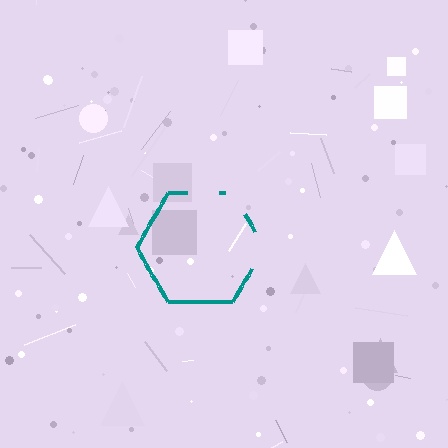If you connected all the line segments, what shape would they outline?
They would outline a hexagon.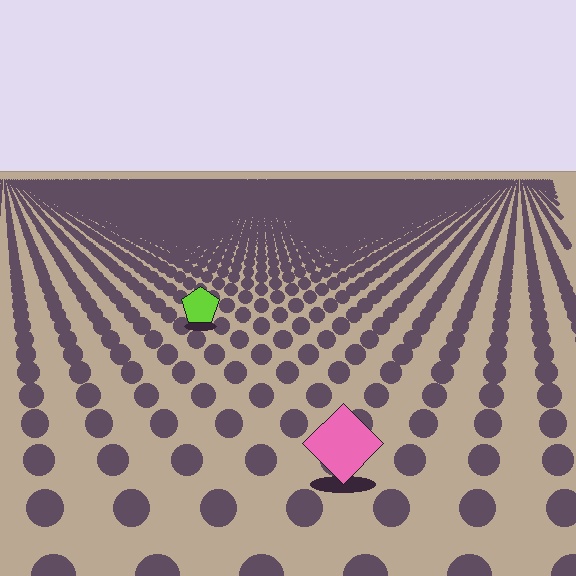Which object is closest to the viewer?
The pink diamond is closest. The texture marks near it are larger and more spread out.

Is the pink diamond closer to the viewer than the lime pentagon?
Yes. The pink diamond is closer — you can tell from the texture gradient: the ground texture is coarser near it.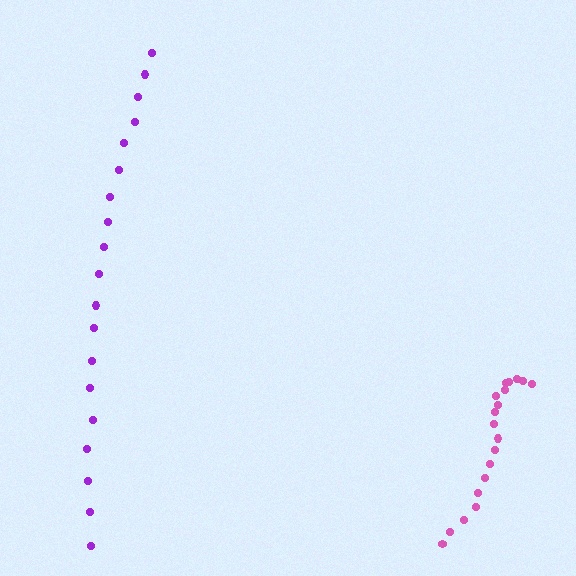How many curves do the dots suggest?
There are 2 distinct paths.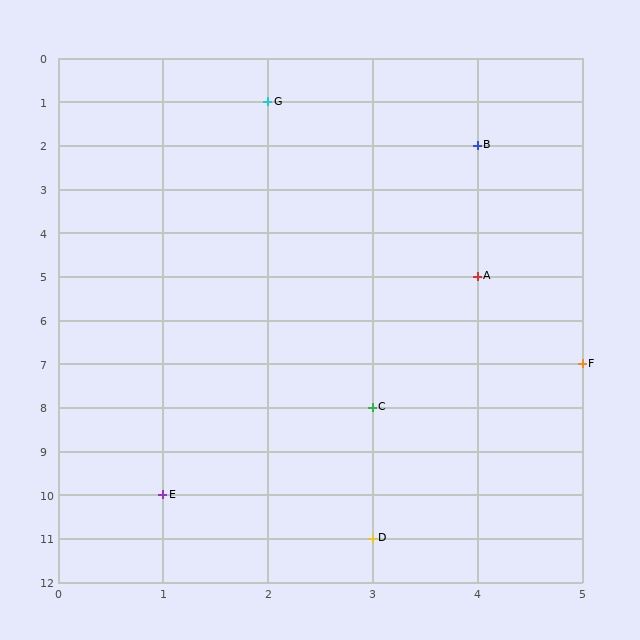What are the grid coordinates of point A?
Point A is at grid coordinates (4, 5).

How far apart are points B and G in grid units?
Points B and G are 2 columns and 1 row apart (about 2.2 grid units diagonally).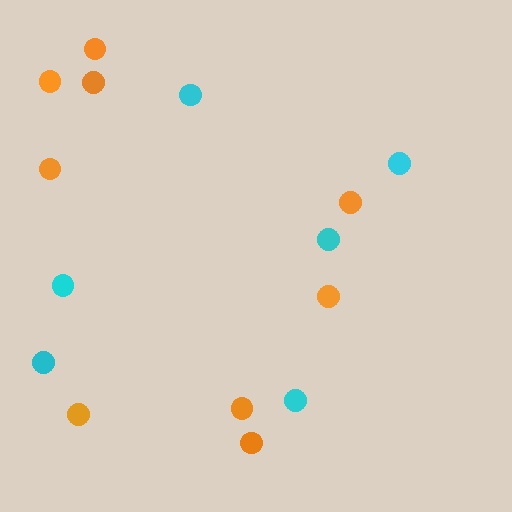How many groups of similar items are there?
There are 2 groups: one group of cyan circles (6) and one group of orange circles (9).